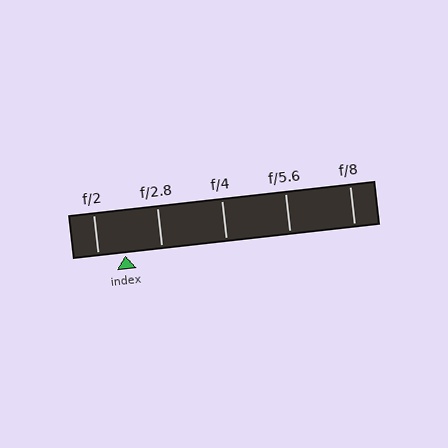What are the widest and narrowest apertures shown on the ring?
The widest aperture shown is f/2 and the narrowest is f/8.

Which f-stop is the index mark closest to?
The index mark is closest to f/2.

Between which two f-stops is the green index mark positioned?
The index mark is between f/2 and f/2.8.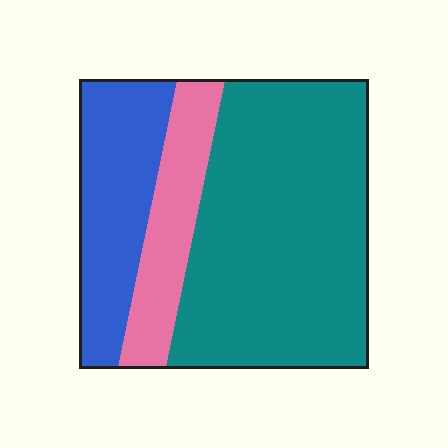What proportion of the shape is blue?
Blue takes up about one quarter (1/4) of the shape.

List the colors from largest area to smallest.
From largest to smallest: teal, blue, pink.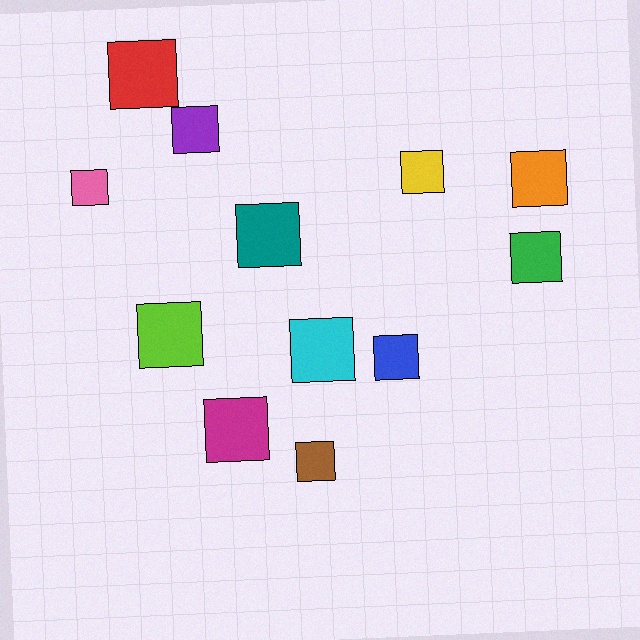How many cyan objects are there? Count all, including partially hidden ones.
There is 1 cyan object.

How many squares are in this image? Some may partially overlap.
There are 12 squares.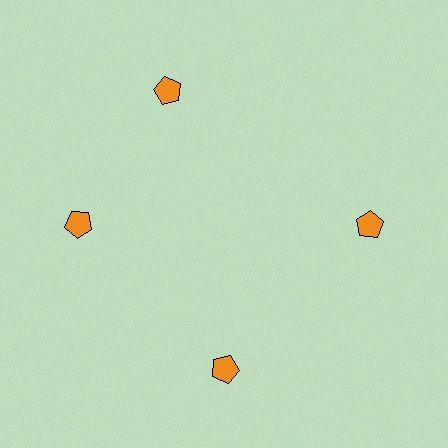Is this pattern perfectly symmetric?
No. The 4 orange pentagons are arranged in a ring, but one element near the 12 o'clock position is rotated out of alignment along the ring, breaking the 4-fold rotational symmetry.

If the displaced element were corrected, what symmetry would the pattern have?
It would have 4-fold rotational symmetry — the pattern would map onto itself every 90 degrees.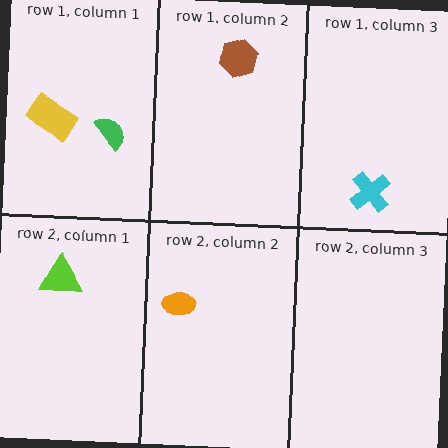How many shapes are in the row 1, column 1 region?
2.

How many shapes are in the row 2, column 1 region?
1.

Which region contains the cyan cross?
The row 1, column 3 region.